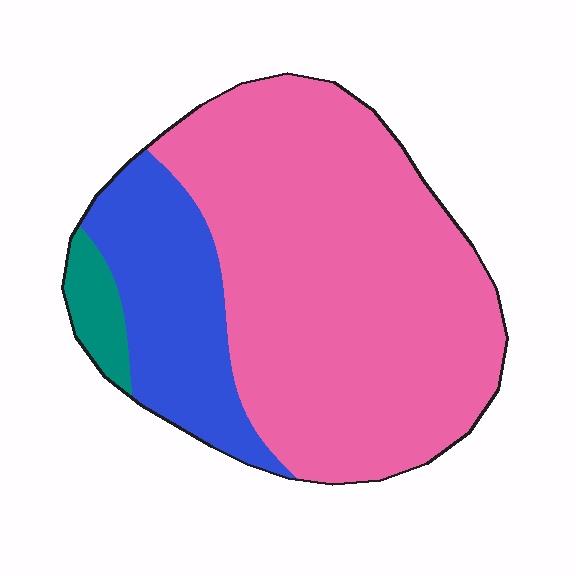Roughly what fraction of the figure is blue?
Blue takes up about one quarter (1/4) of the figure.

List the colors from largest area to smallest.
From largest to smallest: pink, blue, teal.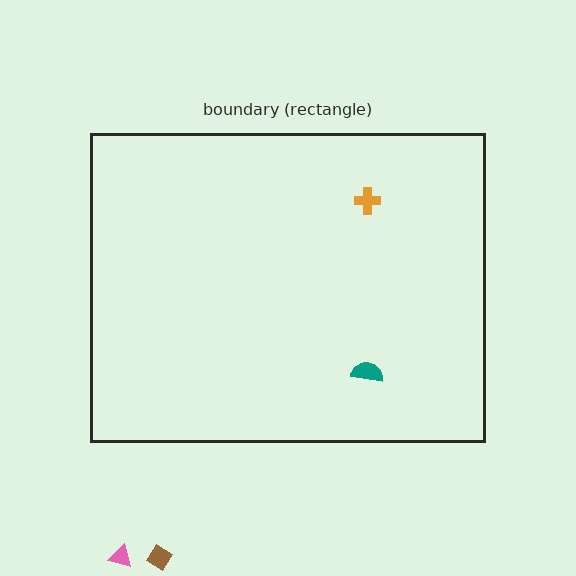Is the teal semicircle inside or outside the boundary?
Inside.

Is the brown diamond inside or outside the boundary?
Outside.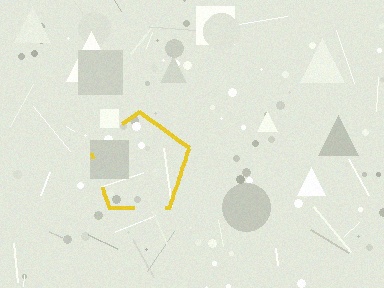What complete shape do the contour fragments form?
The contour fragments form a pentagon.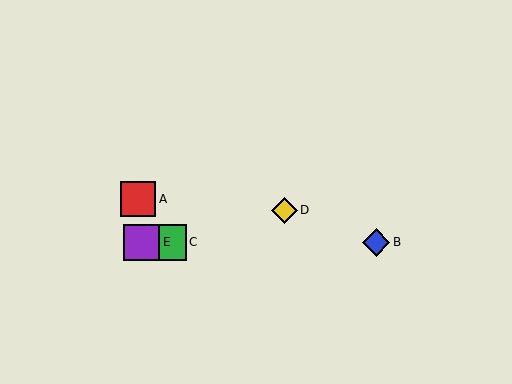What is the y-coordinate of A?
Object A is at y≈199.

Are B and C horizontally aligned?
Yes, both are at y≈242.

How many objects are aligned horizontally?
3 objects (B, C, E) are aligned horizontally.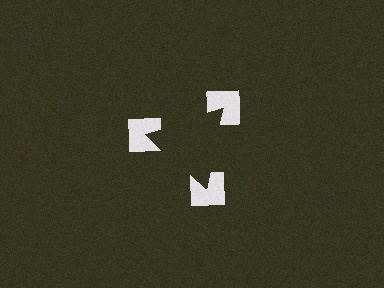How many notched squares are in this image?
There are 3 — one at each vertex of the illusory triangle.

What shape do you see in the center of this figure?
An illusory triangle — its edges are inferred from the aligned wedge cuts in the notched squares, not physically drawn.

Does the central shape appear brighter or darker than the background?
It typically appears slightly darker than the background, even though no actual brightness change is drawn.